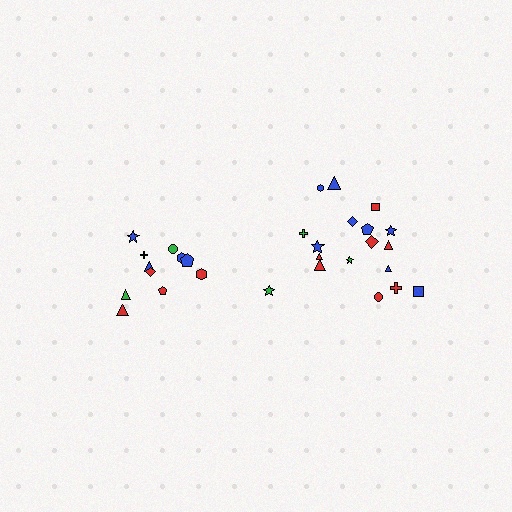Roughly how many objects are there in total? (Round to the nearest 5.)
Roughly 30 objects in total.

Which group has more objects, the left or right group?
The right group.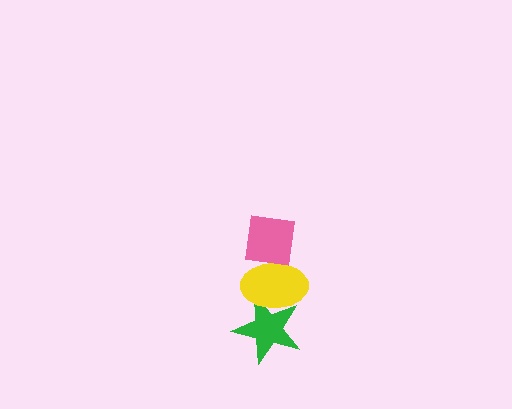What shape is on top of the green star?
The yellow ellipse is on top of the green star.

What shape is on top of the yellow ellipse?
The pink square is on top of the yellow ellipse.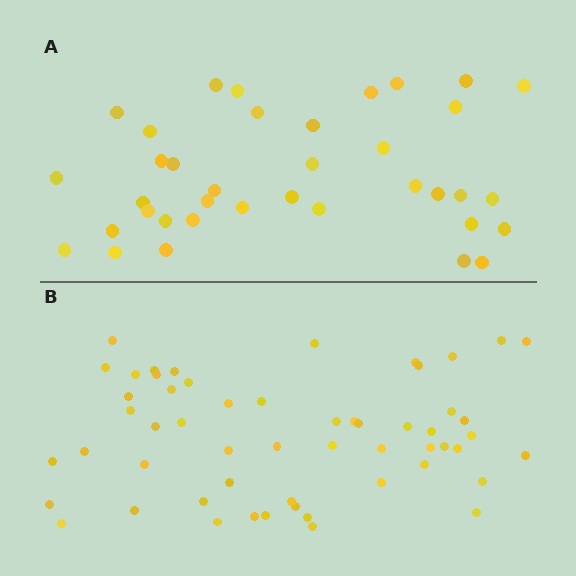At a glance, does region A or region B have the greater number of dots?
Region B (the bottom region) has more dots.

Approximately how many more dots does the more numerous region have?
Region B has approximately 20 more dots than region A.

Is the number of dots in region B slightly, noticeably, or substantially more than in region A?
Region B has substantially more. The ratio is roughly 1.5 to 1.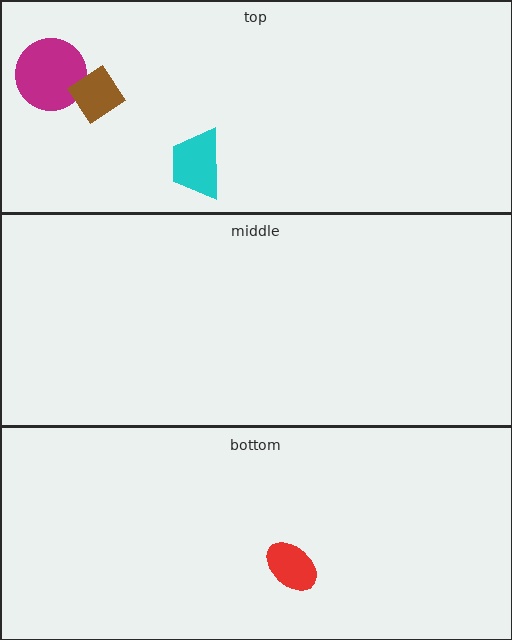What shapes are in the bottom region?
The red ellipse.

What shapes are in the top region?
The magenta circle, the brown diamond, the cyan trapezoid.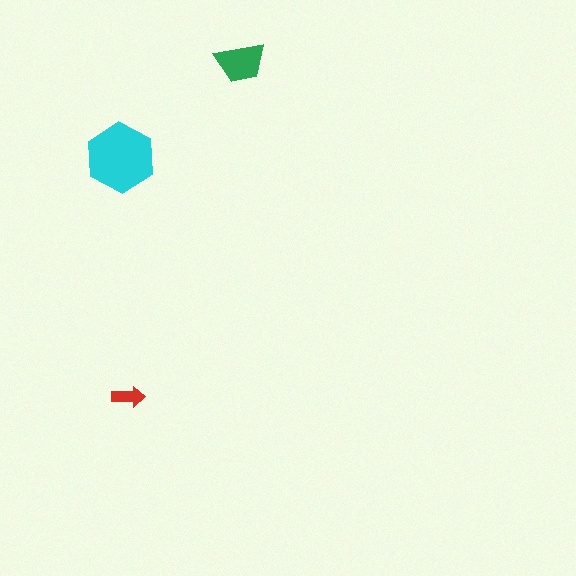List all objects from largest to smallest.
The cyan hexagon, the green trapezoid, the red arrow.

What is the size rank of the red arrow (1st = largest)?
3rd.